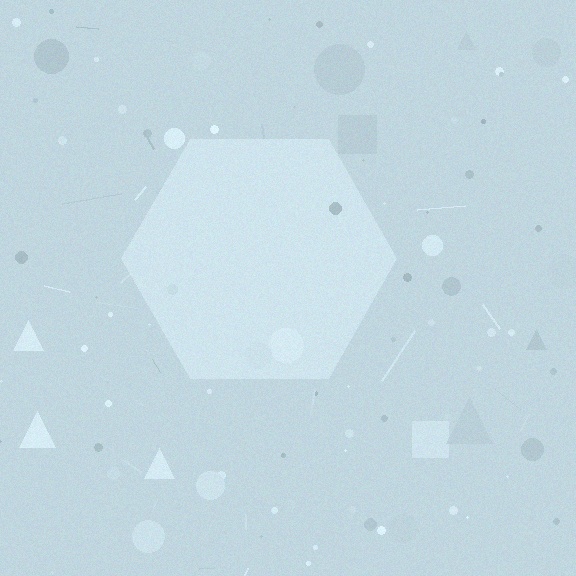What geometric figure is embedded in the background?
A hexagon is embedded in the background.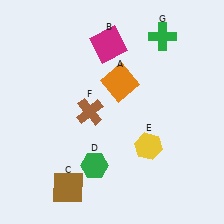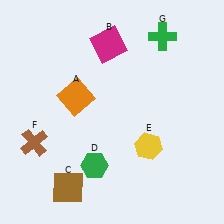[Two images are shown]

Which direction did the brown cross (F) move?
The brown cross (F) moved left.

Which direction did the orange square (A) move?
The orange square (A) moved left.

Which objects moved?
The objects that moved are: the orange square (A), the brown cross (F).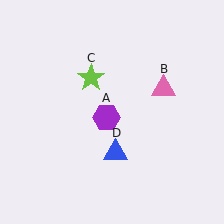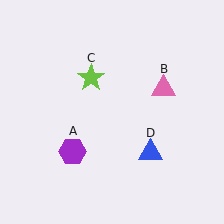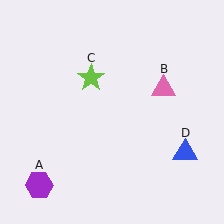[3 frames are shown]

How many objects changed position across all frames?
2 objects changed position: purple hexagon (object A), blue triangle (object D).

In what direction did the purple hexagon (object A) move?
The purple hexagon (object A) moved down and to the left.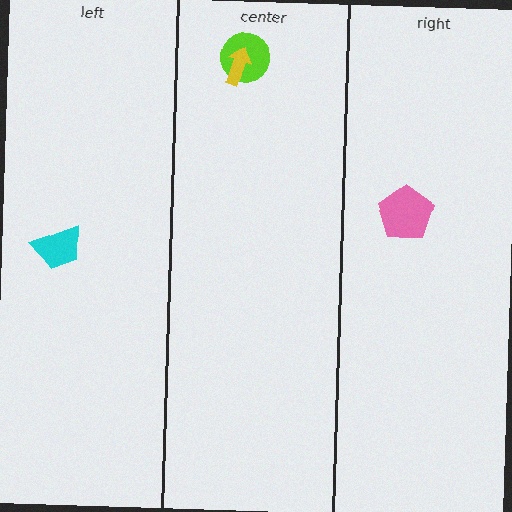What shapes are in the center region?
The lime circle, the yellow arrow.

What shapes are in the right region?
The pink pentagon.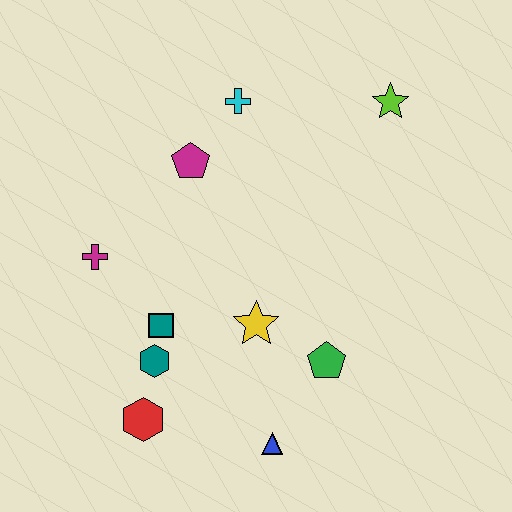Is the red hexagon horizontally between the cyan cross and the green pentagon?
No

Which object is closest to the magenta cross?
The teal square is closest to the magenta cross.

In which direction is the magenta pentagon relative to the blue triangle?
The magenta pentagon is above the blue triangle.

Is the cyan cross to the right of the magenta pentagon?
Yes